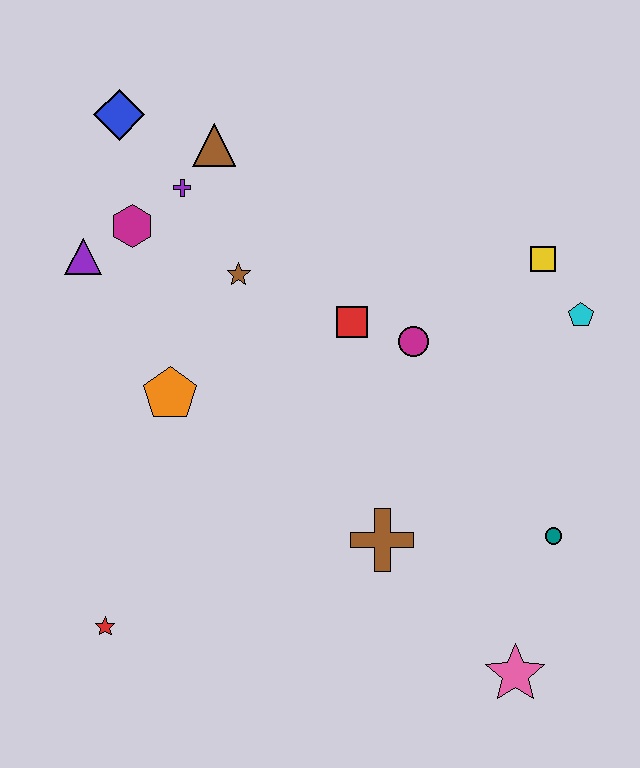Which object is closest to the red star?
The orange pentagon is closest to the red star.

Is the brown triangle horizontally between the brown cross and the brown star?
No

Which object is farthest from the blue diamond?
The pink star is farthest from the blue diamond.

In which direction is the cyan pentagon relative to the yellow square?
The cyan pentagon is below the yellow square.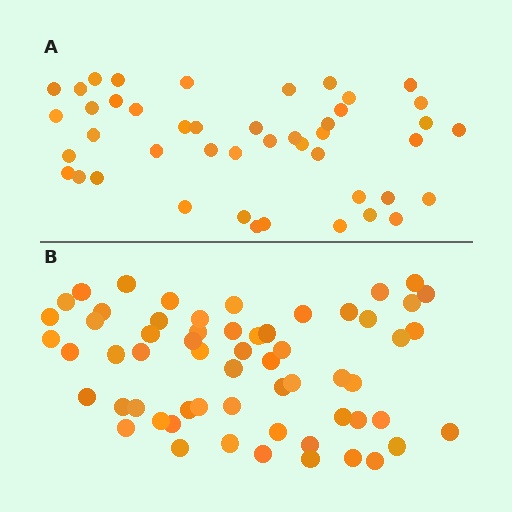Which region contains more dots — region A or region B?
Region B (the bottom region) has more dots.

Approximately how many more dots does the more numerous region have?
Region B has approximately 15 more dots than region A.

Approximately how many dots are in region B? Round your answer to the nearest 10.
About 60 dots.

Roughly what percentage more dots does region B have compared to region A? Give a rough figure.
About 35% more.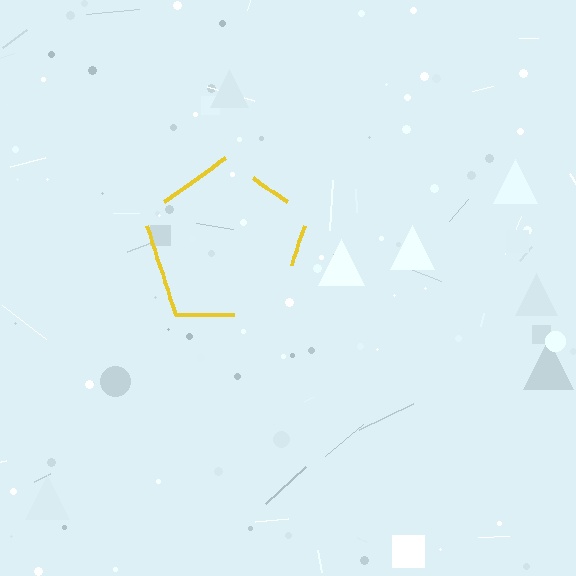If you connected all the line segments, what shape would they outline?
They would outline a pentagon.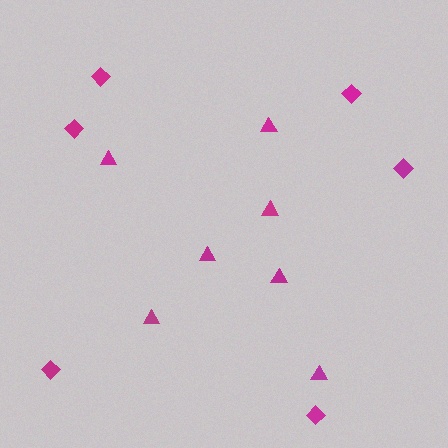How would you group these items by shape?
There are 2 groups: one group of diamonds (6) and one group of triangles (7).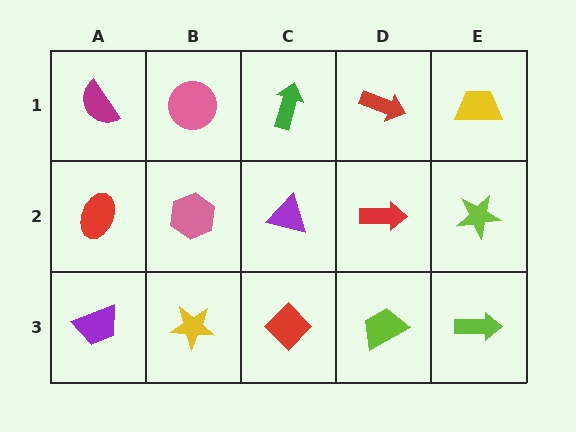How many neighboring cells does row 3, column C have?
3.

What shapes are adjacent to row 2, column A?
A magenta semicircle (row 1, column A), a purple trapezoid (row 3, column A), a pink hexagon (row 2, column B).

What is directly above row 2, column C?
A green arrow.